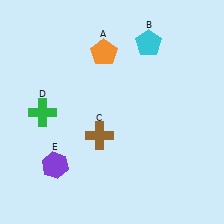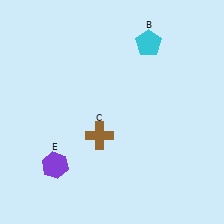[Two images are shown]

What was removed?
The orange pentagon (A), the green cross (D) were removed in Image 2.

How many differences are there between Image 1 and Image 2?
There are 2 differences between the two images.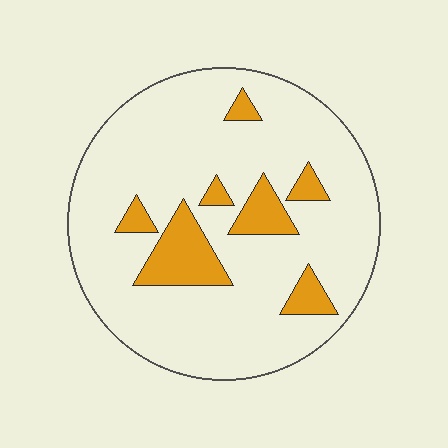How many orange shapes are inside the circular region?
7.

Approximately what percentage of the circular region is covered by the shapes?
Approximately 15%.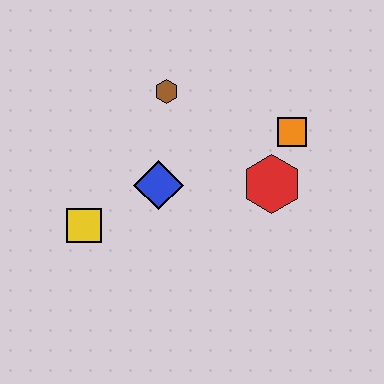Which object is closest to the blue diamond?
The yellow square is closest to the blue diamond.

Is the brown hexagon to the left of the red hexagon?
Yes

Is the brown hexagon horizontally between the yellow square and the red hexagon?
Yes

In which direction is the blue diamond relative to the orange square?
The blue diamond is to the left of the orange square.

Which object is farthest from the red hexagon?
The yellow square is farthest from the red hexagon.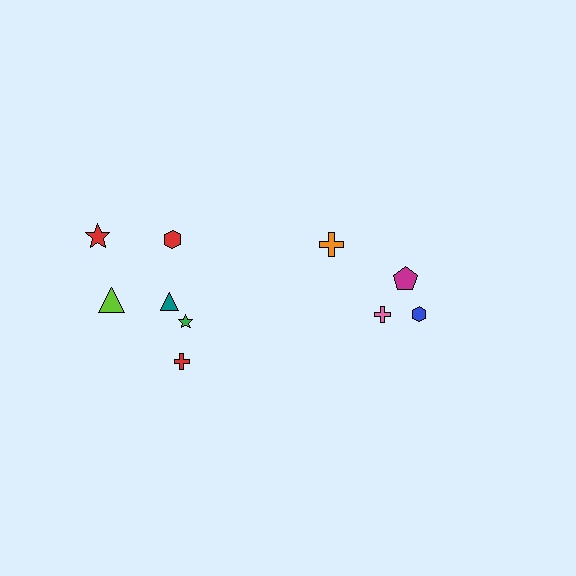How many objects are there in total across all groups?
There are 10 objects.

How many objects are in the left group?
There are 6 objects.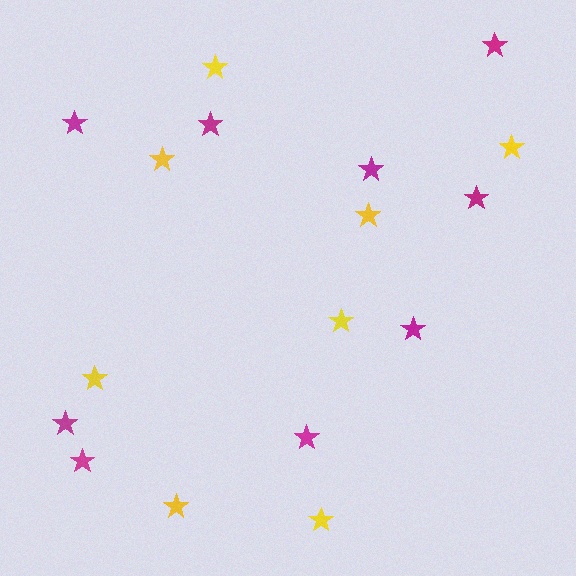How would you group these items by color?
There are 2 groups: one group of yellow stars (8) and one group of magenta stars (9).